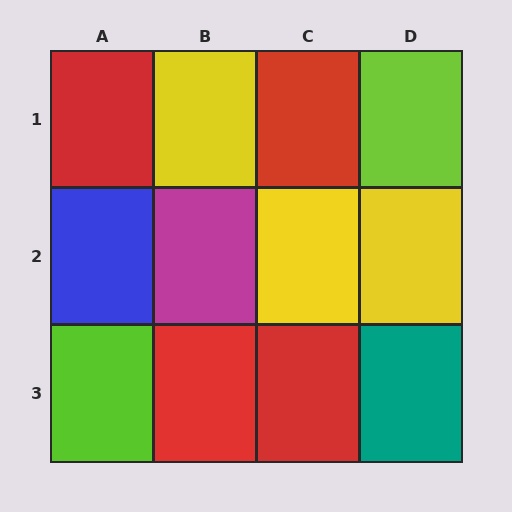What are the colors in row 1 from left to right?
Red, yellow, red, lime.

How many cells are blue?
1 cell is blue.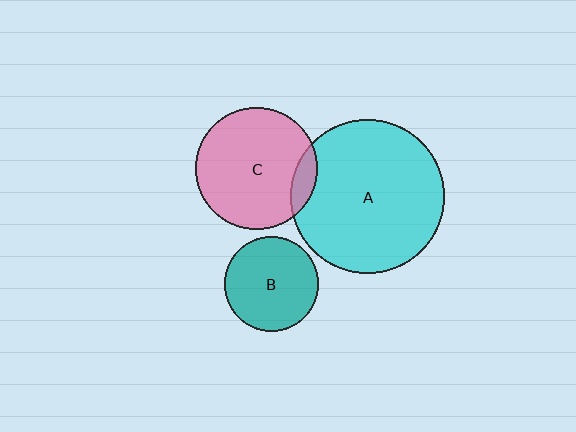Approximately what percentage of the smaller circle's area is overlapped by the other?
Approximately 10%.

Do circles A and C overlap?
Yes.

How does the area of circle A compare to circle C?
Approximately 1.6 times.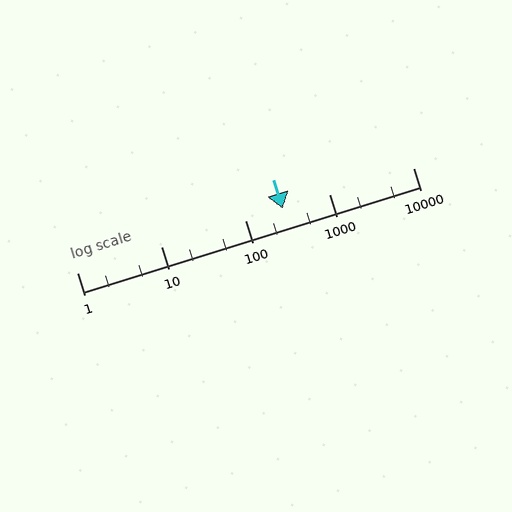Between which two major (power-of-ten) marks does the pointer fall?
The pointer is between 100 and 1000.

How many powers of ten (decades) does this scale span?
The scale spans 4 decades, from 1 to 10000.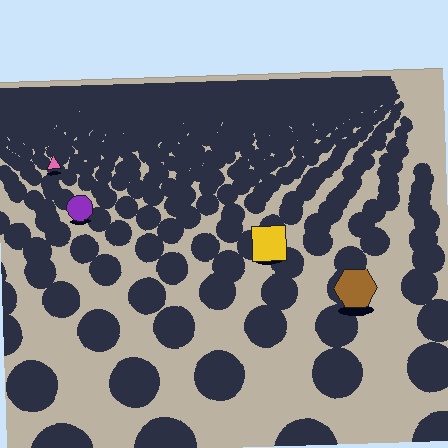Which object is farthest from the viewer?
The pink triangle is farthest from the viewer. It appears smaller and the ground texture around it is denser.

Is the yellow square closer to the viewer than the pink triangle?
Yes. The yellow square is closer — you can tell from the texture gradient: the ground texture is coarser near it.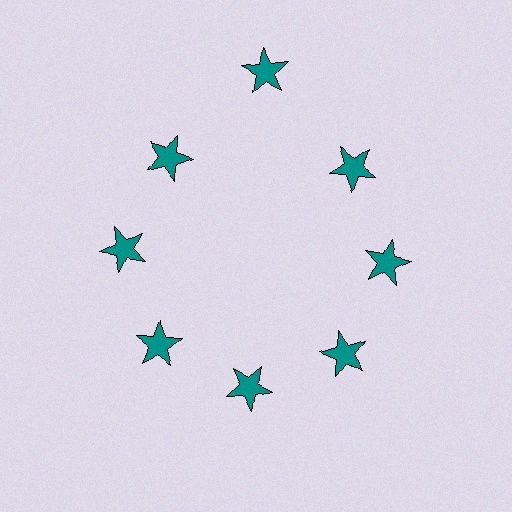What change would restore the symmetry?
The symmetry would be restored by moving it inward, back onto the ring so that all 8 stars sit at equal angles and equal distance from the center.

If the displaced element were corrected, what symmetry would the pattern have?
It would have 8-fold rotational symmetry — the pattern would map onto itself every 45 degrees.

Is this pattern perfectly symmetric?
No. The 8 teal stars are arranged in a ring, but one element near the 12 o'clock position is pushed outward from the center, breaking the 8-fold rotational symmetry.